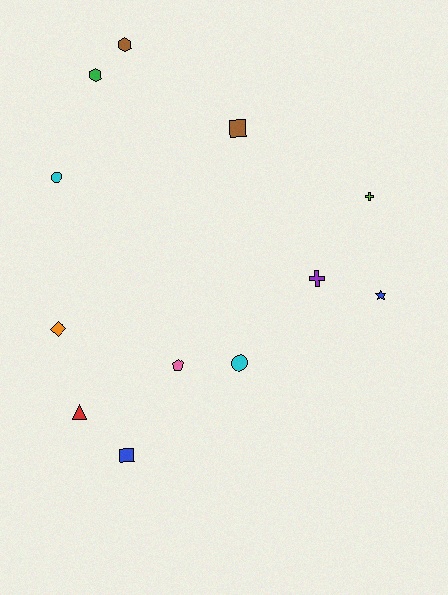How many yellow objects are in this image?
There are no yellow objects.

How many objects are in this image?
There are 12 objects.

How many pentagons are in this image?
There is 1 pentagon.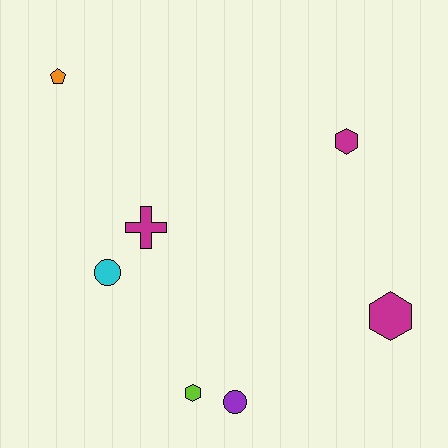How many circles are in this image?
There are 2 circles.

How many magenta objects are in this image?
There are 3 magenta objects.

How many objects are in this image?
There are 7 objects.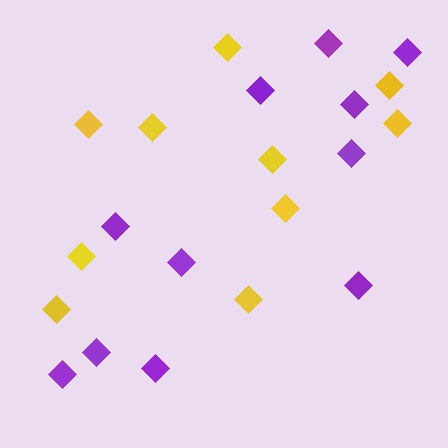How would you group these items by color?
There are 2 groups: one group of yellow diamonds (10) and one group of purple diamonds (11).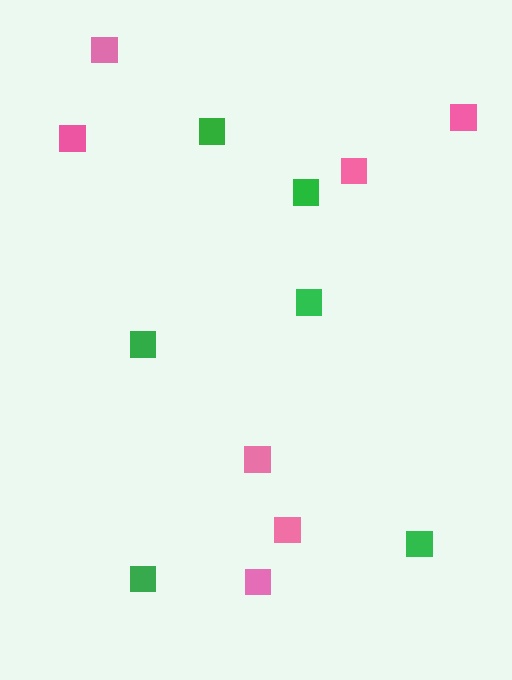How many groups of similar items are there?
There are 2 groups: one group of pink squares (7) and one group of green squares (6).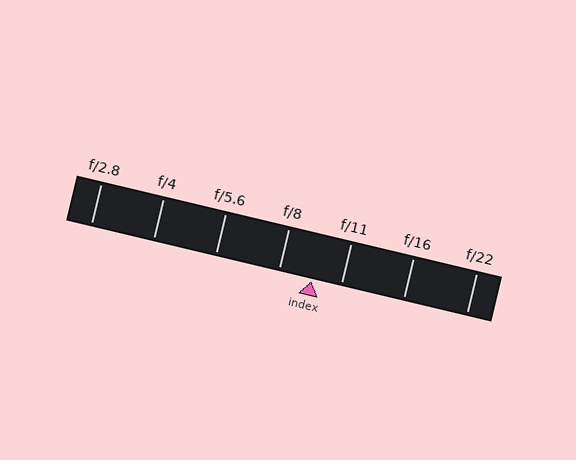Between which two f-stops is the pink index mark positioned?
The index mark is between f/8 and f/11.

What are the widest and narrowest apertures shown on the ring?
The widest aperture shown is f/2.8 and the narrowest is f/22.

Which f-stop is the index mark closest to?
The index mark is closest to f/11.